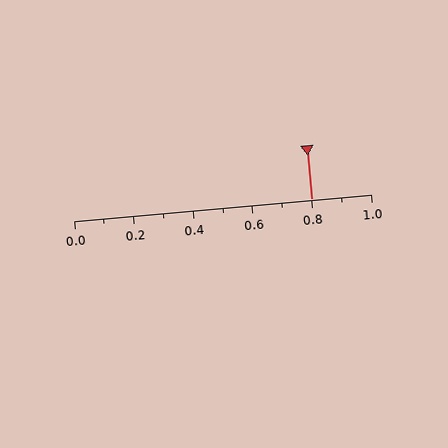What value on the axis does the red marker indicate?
The marker indicates approximately 0.8.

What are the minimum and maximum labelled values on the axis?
The axis runs from 0.0 to 1.0.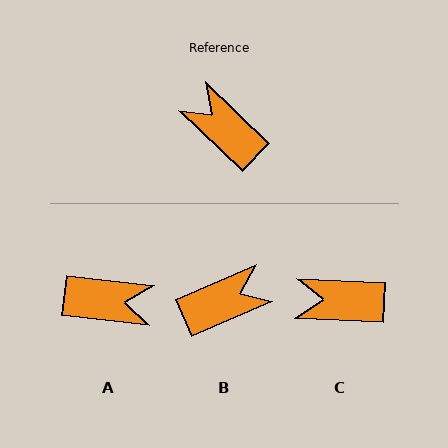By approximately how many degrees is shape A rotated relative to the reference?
Approximately 142 degrees clockwise.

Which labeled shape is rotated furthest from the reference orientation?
A, about 142 degrees away.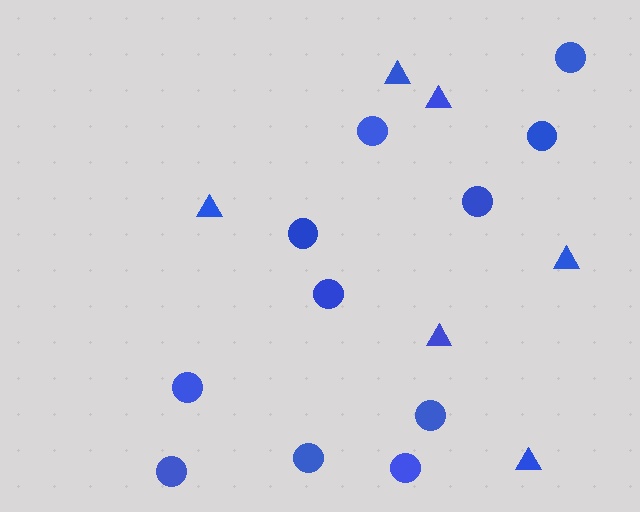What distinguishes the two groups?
There are 2 groups: one group of circles (11) and one group of triangles (6).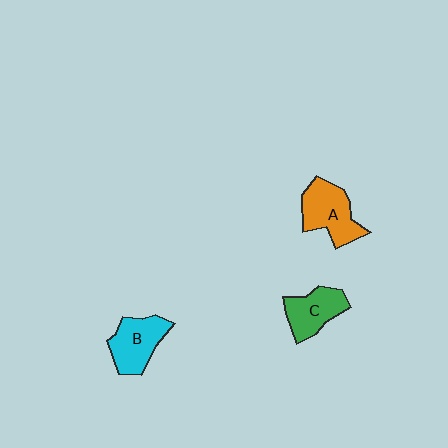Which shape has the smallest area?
Shape C (green).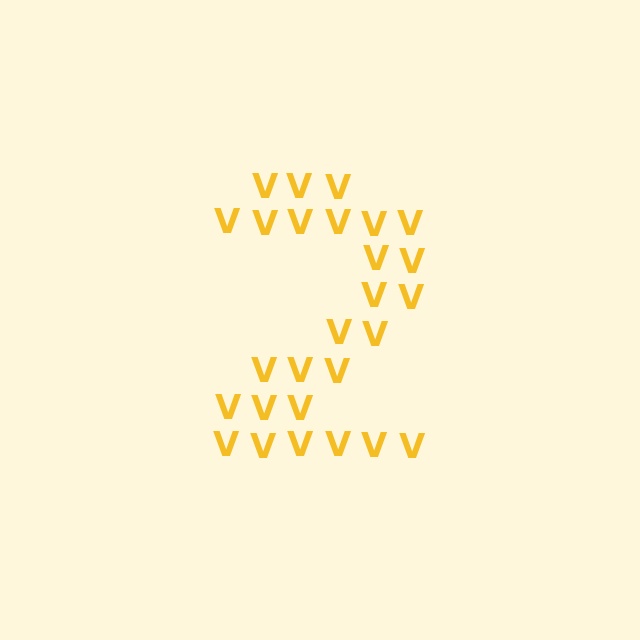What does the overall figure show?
The overall figure shows the digit 2.